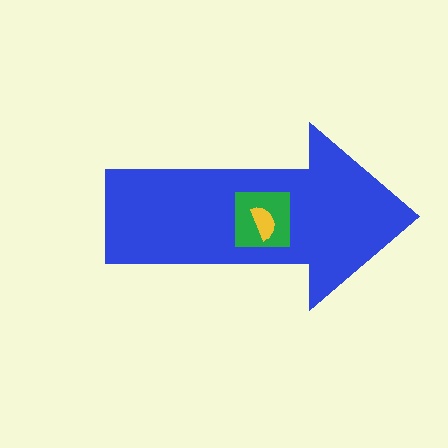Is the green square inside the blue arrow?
Yes.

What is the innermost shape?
The yellow semicircle.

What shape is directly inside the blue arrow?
The green square.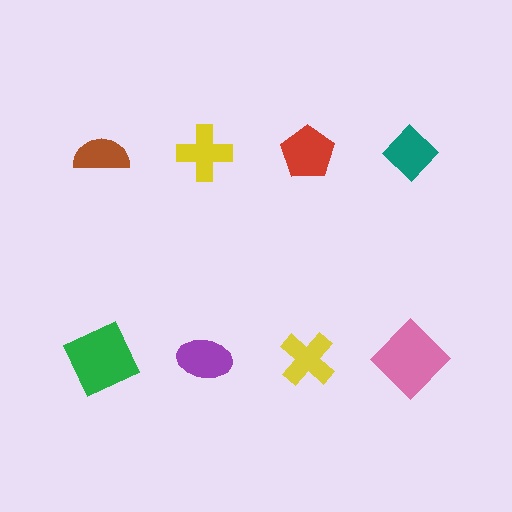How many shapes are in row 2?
4 shapes.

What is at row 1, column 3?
A red pentagon.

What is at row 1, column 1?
A brown semicircle.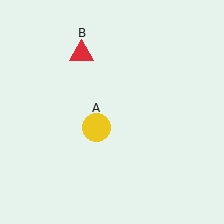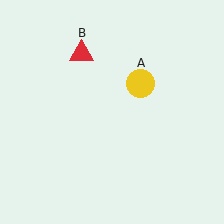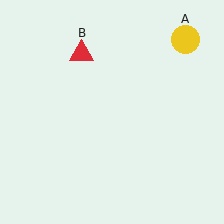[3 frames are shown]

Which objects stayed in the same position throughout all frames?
Red triangle (object B) remained stationary.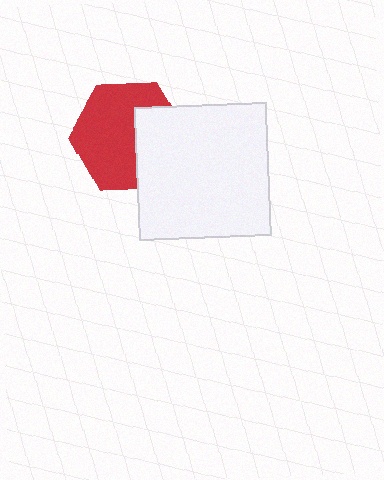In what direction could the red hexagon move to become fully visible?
The red hexagon could move left. That would shift it out from behind the white square entirely.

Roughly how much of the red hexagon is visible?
About half of it is visible (roughly 65%).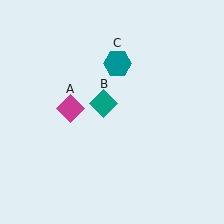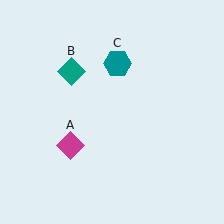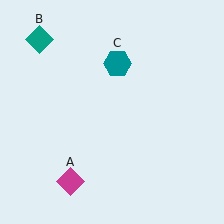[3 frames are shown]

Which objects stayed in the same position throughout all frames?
Teal hexagon (object C) remained stationary.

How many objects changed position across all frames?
2 objects changed position: magenta diamond (object A), teal diamond (object B).